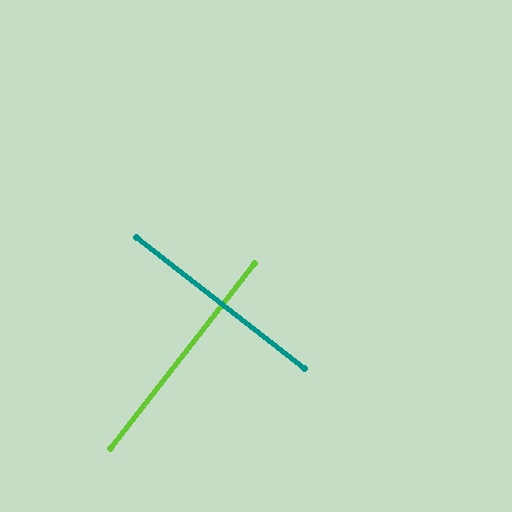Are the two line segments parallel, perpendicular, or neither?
Perpendicular — they meet at approximately 90°.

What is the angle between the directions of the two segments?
Approximately 90 degrees.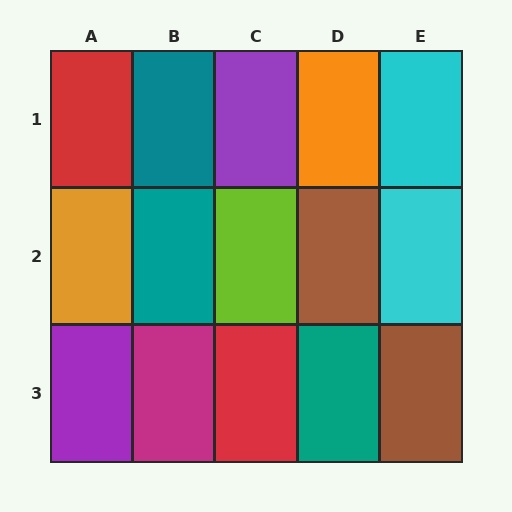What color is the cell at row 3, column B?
Magenta.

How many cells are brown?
2 cells are brown.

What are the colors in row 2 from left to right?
Orange, teal, lime, brown, cyan.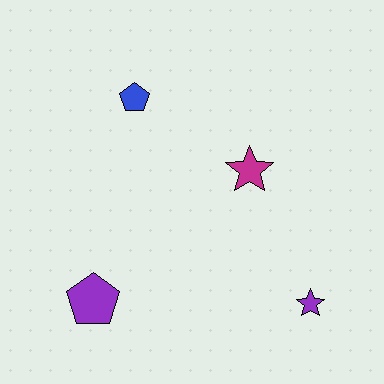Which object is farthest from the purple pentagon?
The purple star is farthest from the purple pentagon.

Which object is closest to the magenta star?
The blue pentagon is closest to the magenta star.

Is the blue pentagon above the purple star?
Yes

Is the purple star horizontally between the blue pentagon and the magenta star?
No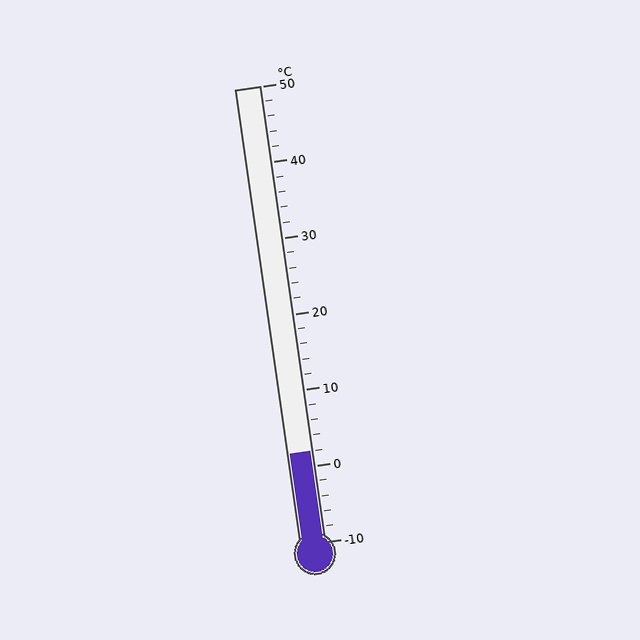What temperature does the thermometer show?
The thermometer shows approximately 2°C.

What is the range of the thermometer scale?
The thermometer scale ranges from -10°C to 50°C.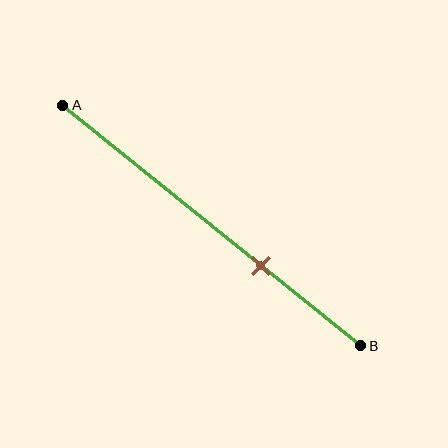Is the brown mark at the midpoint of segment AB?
No, the mark is at about 65% from A, not at the 50% midpoint.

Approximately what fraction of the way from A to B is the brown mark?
The brown mark is approximately 65% of the way from A to B.